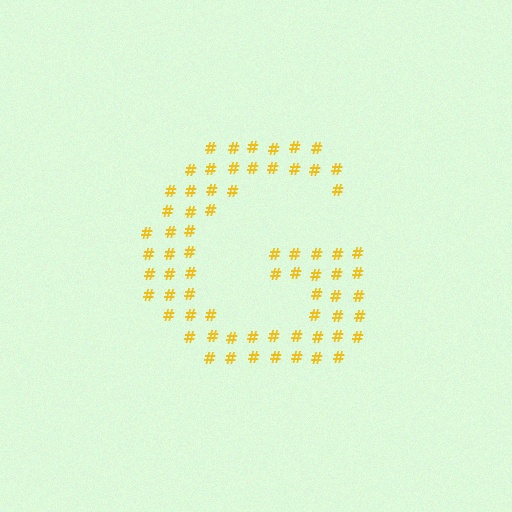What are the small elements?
The small elements are hash symbols.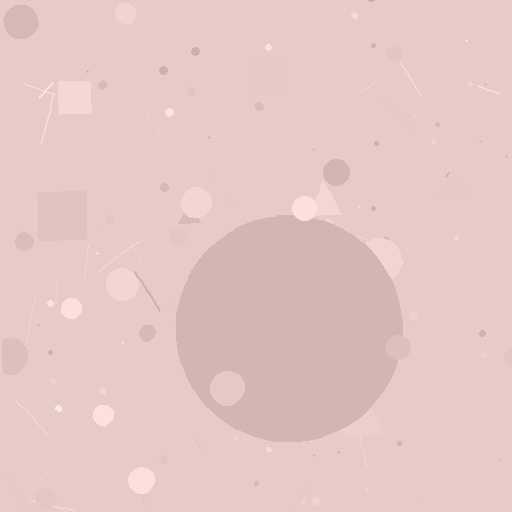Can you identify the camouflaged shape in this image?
The camouflaged shape is a circle.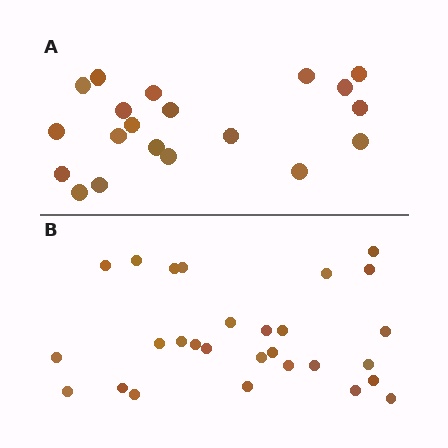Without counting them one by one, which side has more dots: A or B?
Region B (the bottom region) has more dots.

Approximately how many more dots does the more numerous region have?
Region B has roughly 8 or so more dots than region A.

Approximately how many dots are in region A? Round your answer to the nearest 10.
About 20 dots.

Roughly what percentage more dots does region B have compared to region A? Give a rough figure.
About 40% more.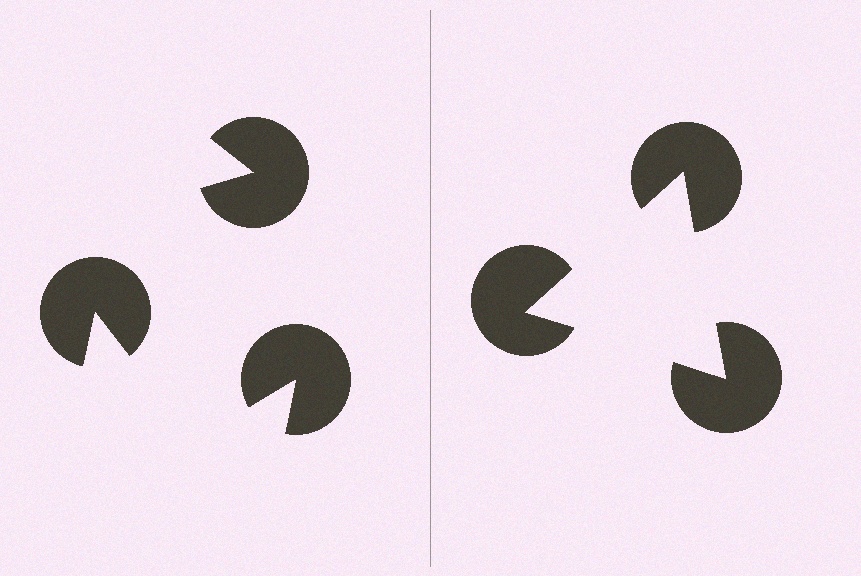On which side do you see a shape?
An illusory triangle appears on the right side. On the left side the wedge cuts are rotated, so no coherent shape forms.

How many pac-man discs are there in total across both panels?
6 — 3 on each side.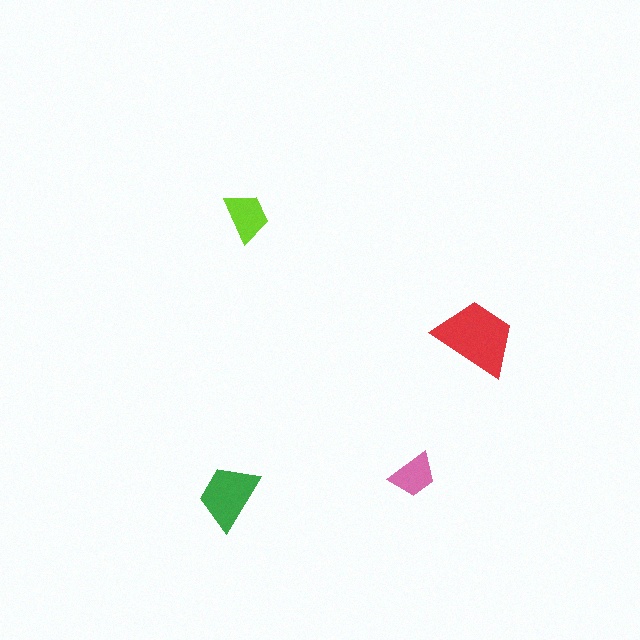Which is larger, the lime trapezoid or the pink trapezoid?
The lime one.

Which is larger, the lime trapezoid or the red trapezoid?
The red one.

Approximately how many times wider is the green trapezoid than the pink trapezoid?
About 1.5 times wider.